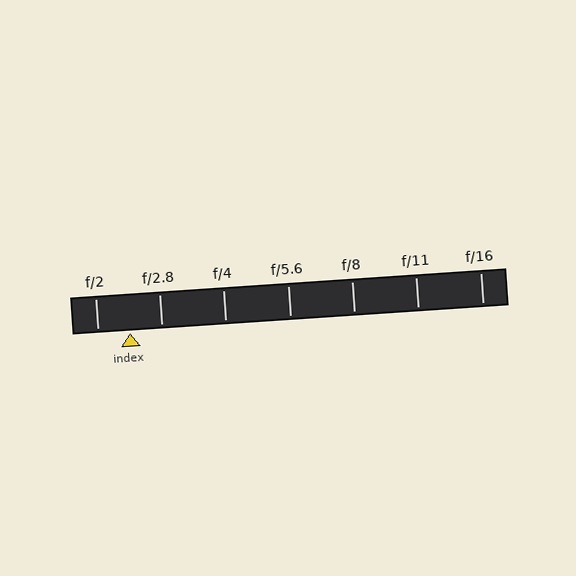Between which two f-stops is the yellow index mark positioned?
The index mark is between f/2 and f/2.8.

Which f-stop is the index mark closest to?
The index mark is closest to f/2.8.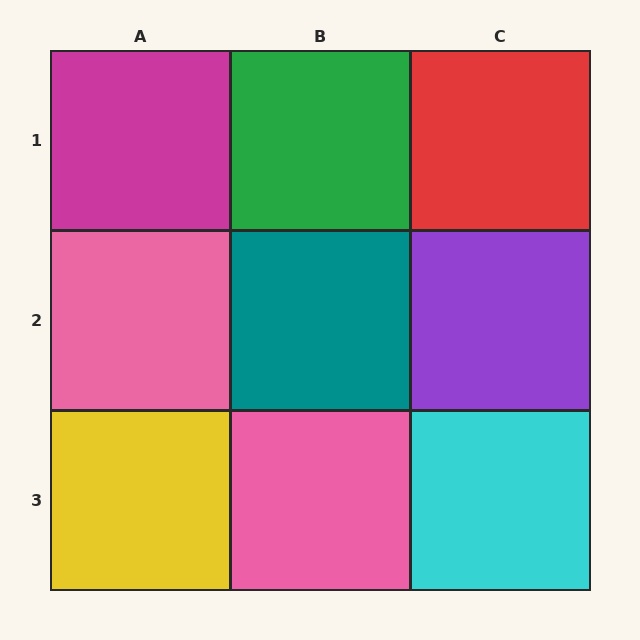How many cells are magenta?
1 cell is magenta.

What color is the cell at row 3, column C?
Cyan.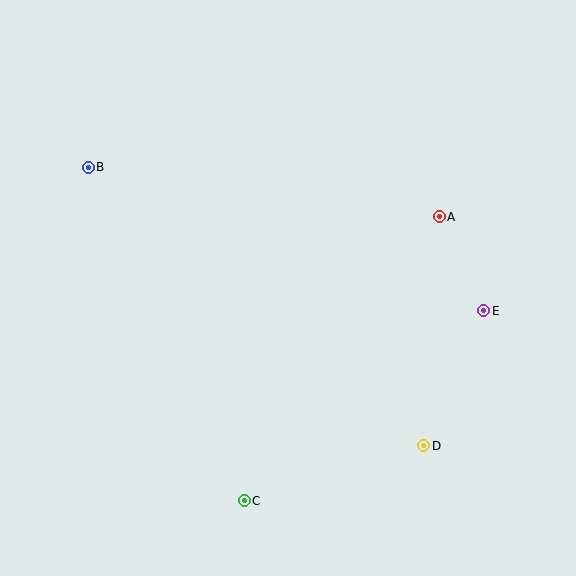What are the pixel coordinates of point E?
Point E is at (484, 311).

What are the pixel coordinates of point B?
Point B is at (88, 167).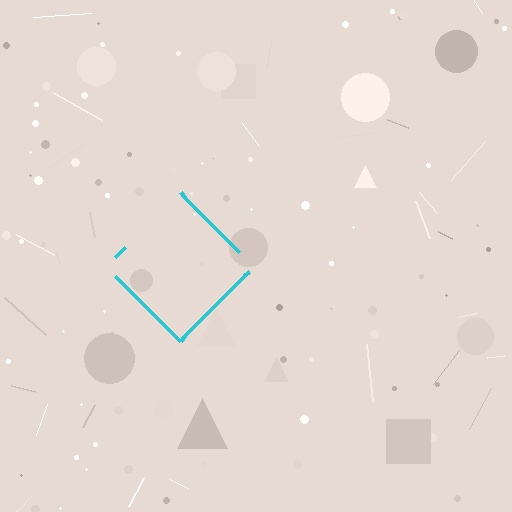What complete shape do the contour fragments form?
The contour fragments form a diamond.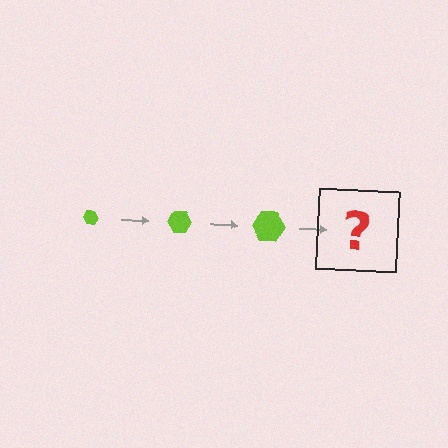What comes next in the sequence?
The next element should be a lime hexagon, larger than the previous one.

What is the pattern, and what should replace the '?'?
The pattern is that the hexagon gets progressively larger each step. The '?' should be a lime hexagon, larger than the previous one.